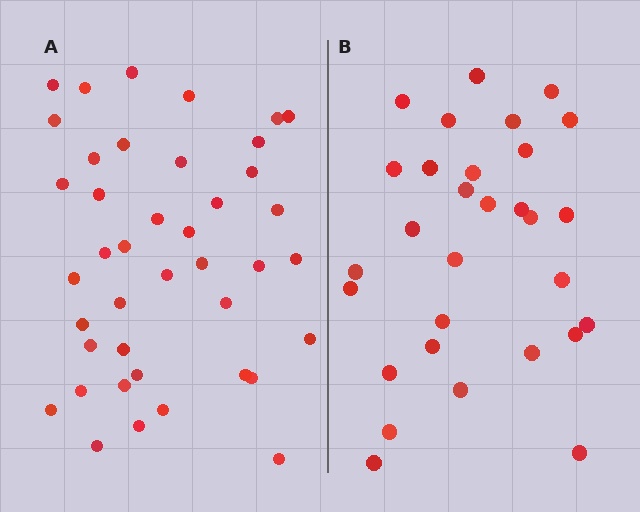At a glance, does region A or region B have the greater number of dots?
Region A (the left region) has more dots.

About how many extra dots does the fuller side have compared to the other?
Region A has roughly 12 or so more dots than region B.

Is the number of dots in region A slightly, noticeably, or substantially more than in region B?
Region A has noticeably more, but not dramatically so. The ratio is roughly 1.4 to 1.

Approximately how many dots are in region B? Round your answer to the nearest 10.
About 30 dots.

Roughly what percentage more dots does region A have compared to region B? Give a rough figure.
About 35% more.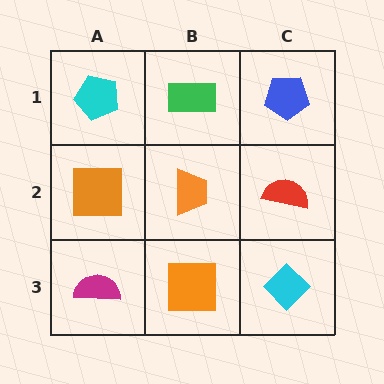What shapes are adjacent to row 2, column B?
A green rectangle (row 1, column B), an orange square (row 3, column B), an orange square (row 2, column A), a red semicircle (row 2, column C).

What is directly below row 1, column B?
An orange trapezoid.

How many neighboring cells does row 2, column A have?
3.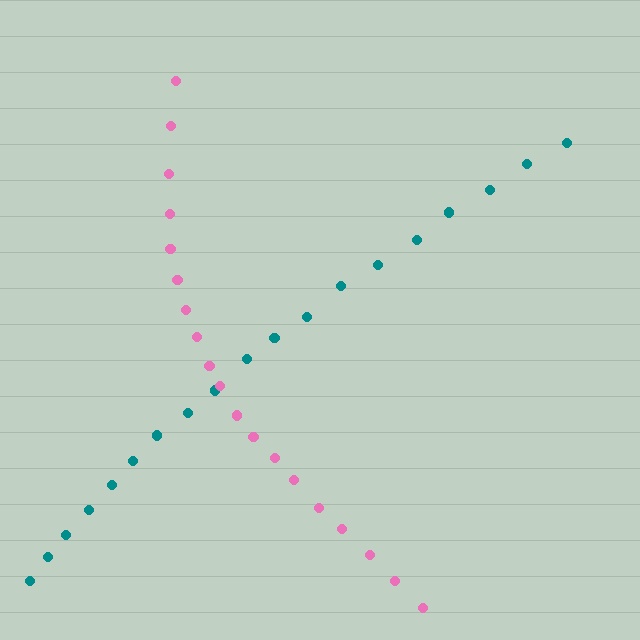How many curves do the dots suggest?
There are 2 distinct paths.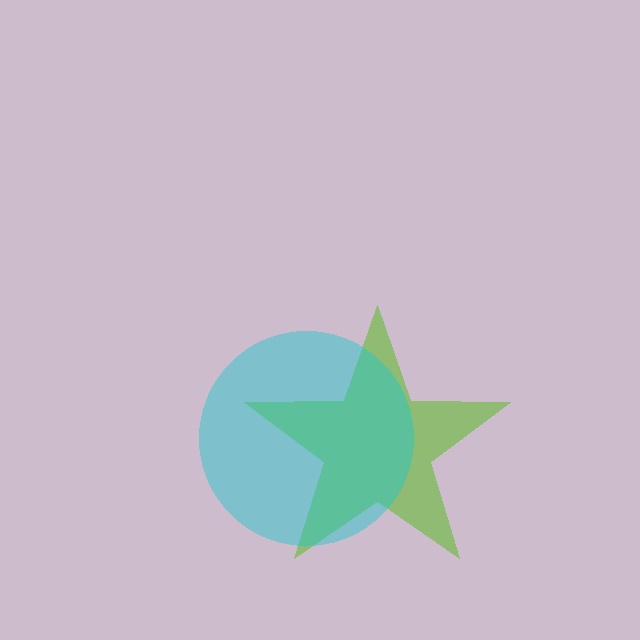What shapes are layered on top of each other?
The layered shapes are: a lime star, a cyan circle.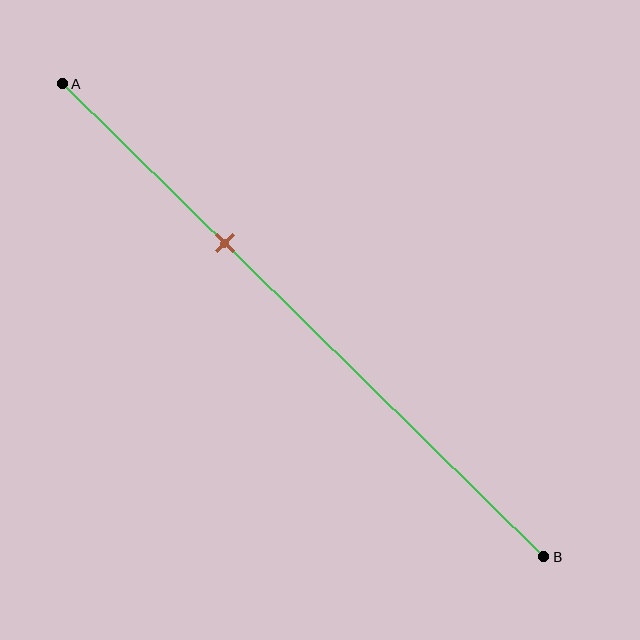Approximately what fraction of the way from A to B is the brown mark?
The brown mark is approximately 35% of the way from A to B.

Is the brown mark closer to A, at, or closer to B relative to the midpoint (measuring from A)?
The brown mark is closer to point A than the midpoint of segment AB.